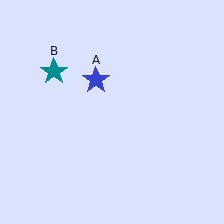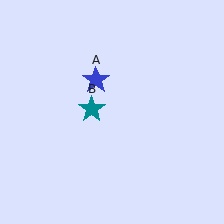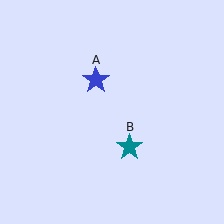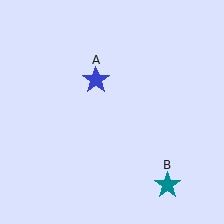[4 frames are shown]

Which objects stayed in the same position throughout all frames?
Blue star (object A) remained stationary.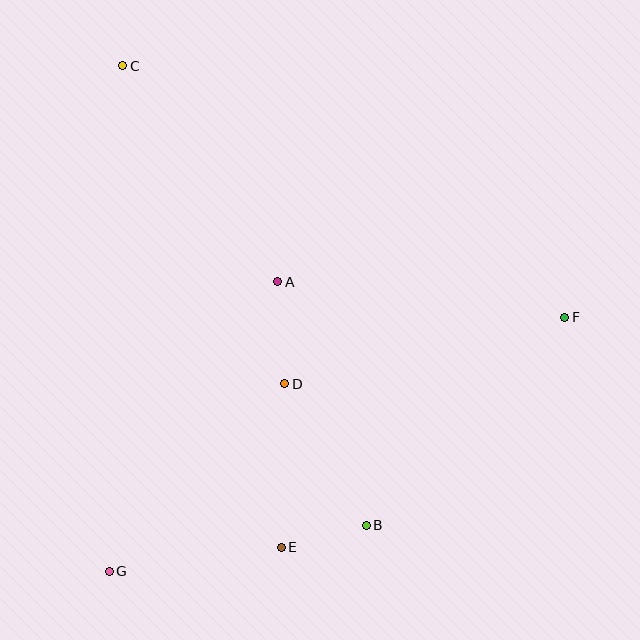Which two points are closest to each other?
Points B and E are closest to each other.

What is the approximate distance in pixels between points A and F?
The distance between A and F is approximately 289 pixels.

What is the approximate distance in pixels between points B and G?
The distance between B and G is approximately 261 pixels.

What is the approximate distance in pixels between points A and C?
The distance between A and C is approximately 266 pixels.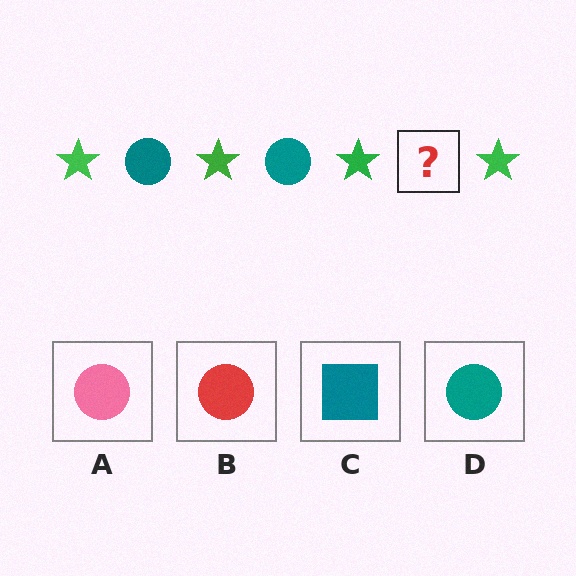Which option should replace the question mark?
Option D.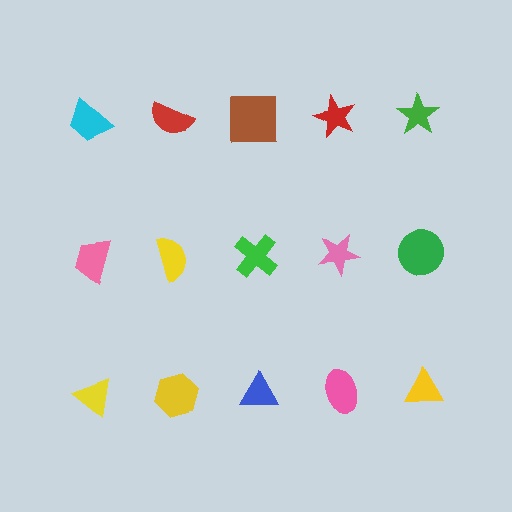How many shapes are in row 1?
5 shapes.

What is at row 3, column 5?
A yellow triangle.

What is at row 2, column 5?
A green circle.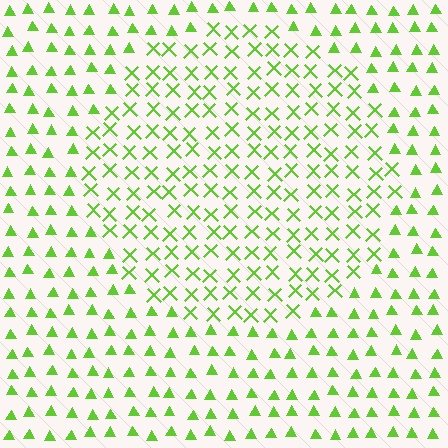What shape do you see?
I see a circle.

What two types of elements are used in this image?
The image uses X marks inside the circle region and triangles outside it.